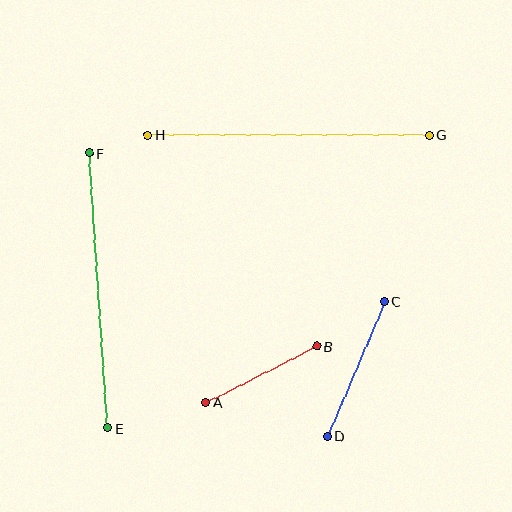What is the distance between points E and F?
The distance is approximately 276 pixels.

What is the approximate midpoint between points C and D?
The midpoint is at approximately (356, 369) pixels.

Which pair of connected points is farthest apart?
Points G and H are farthest apart.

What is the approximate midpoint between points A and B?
The midpoint is at approximately (261, 374) pixels.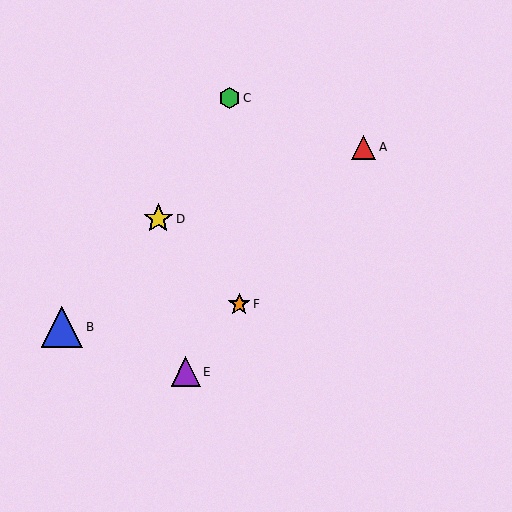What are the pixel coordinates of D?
Object D is at (158, 219).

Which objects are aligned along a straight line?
Objects A, E, F are aligned along a straight line.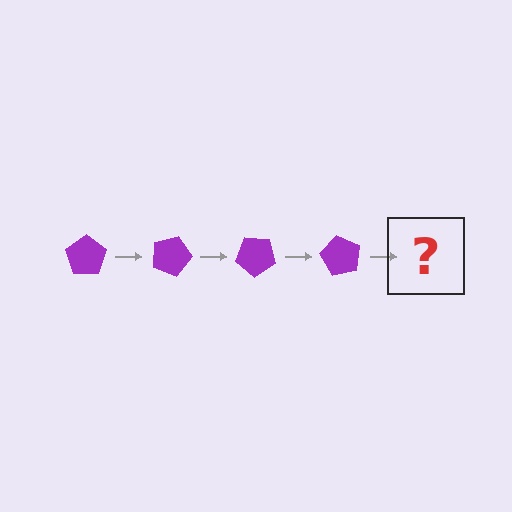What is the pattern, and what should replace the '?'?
The pattern is that the pentagon rotates 20 degrees each step. The '?' should be a purple pentagon rotated 80 degrees.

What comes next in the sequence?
The next element should be a purple pentagon rotated 80 degrees.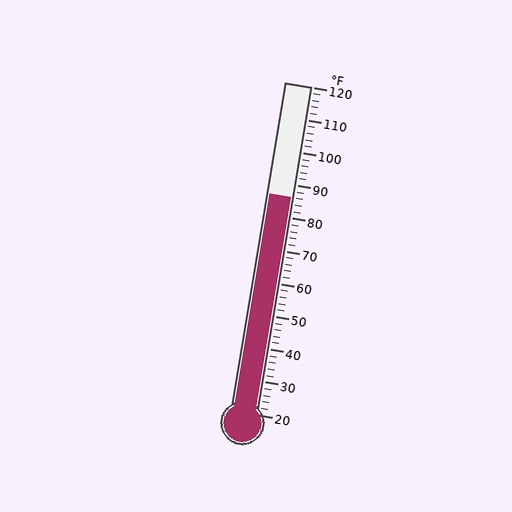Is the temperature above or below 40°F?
The temperature is above 40°F.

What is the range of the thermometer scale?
The thermometer scale ranges from 20°F to 120°F.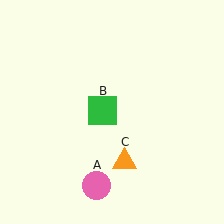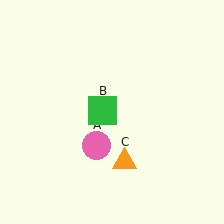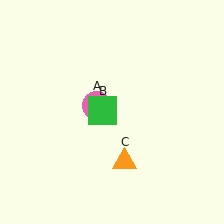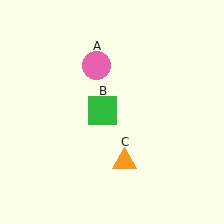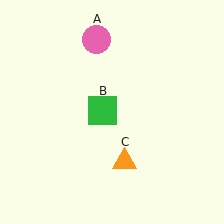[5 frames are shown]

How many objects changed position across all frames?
1 object changed position: pink circle (object A).